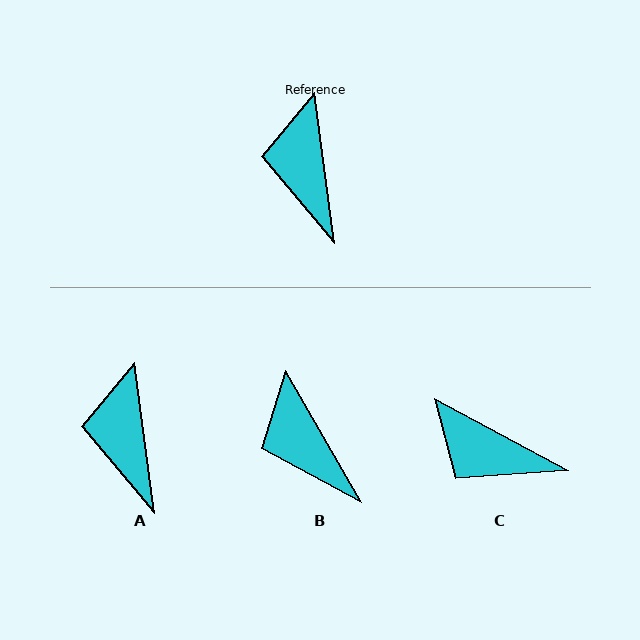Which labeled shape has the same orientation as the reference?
A.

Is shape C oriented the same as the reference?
No, it is off by about 54 degrees.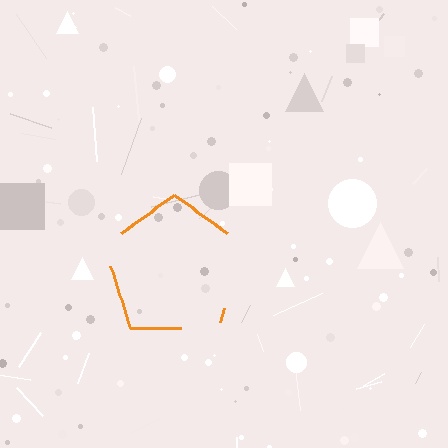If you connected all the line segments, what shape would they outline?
They would outline a pentagon.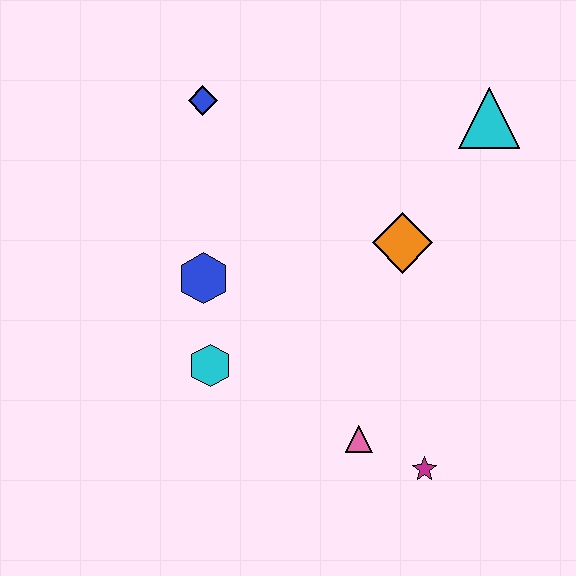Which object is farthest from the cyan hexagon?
The cyan triangle is farthest from the cyan hexagon.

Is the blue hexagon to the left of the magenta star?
Yes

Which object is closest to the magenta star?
The pink triangle is closest to the magenta star.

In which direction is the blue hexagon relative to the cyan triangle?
The blue hexagon is to the left of the cyan triangle.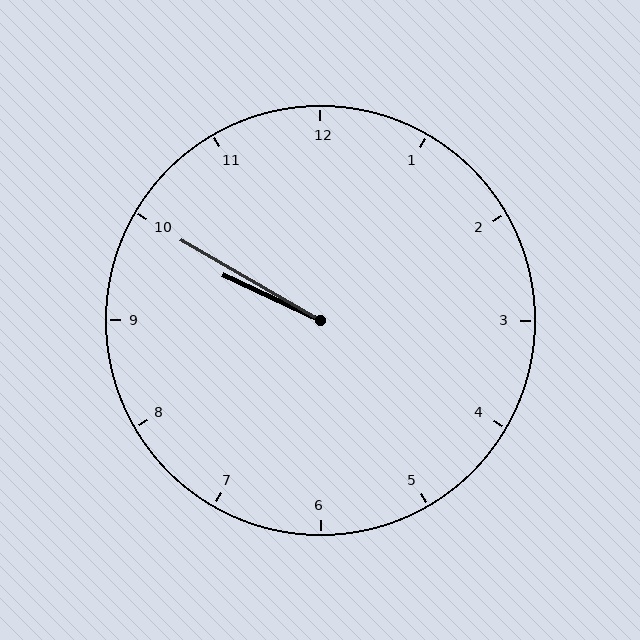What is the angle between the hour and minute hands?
Approximately 5 degrees.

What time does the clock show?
9:50.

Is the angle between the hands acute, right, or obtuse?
It is acute.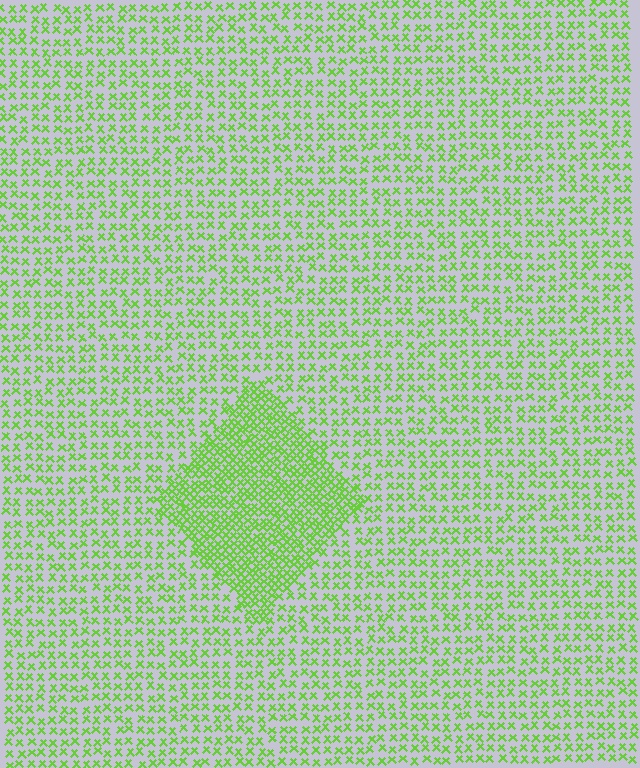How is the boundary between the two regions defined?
The boundary is defined by a change in element density (approximately 2.1x ratio). All elements are the same color, size, and shape.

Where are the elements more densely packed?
The elements are more densely packed inside the diamond boundary.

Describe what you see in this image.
The image contains small lime elements arranged at two different densities. A diamond-shaped region is visible where the elements are more densely packed than the surrounding area.